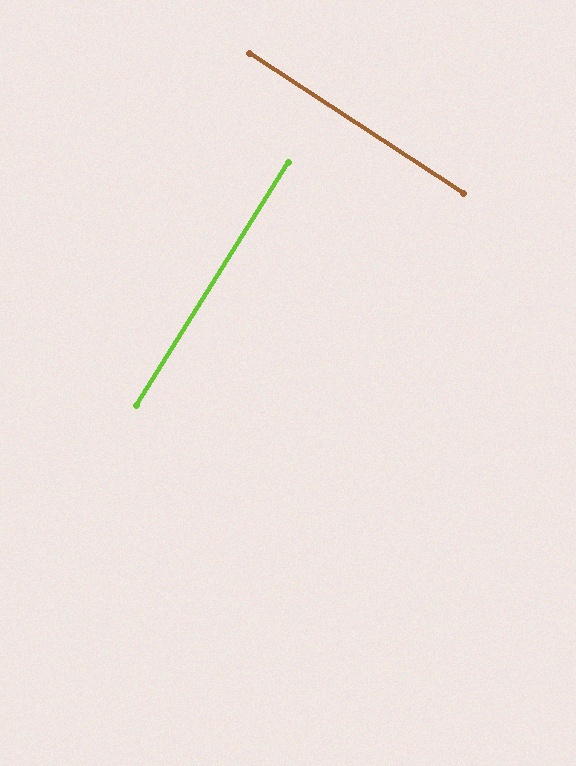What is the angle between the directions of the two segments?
Approximately 89 degrees.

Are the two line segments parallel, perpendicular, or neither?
Perpendicular — they meet at approximately 89°.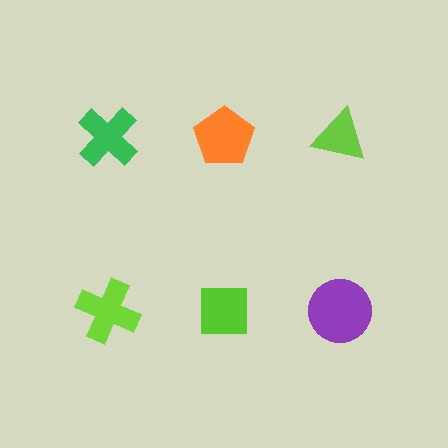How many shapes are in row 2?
3 shapes.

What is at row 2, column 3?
A purple circle.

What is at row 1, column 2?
An orange pentagon.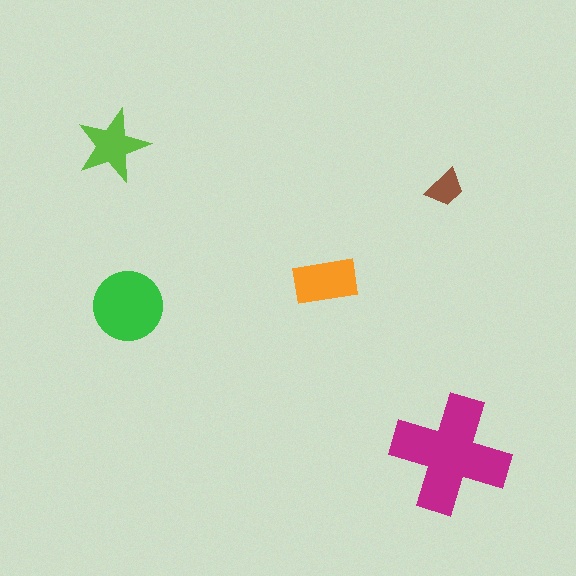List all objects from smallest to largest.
The brown trapezoid, the lime star, the orange rectangle, the green circle, the magenta cross.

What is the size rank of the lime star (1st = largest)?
4th.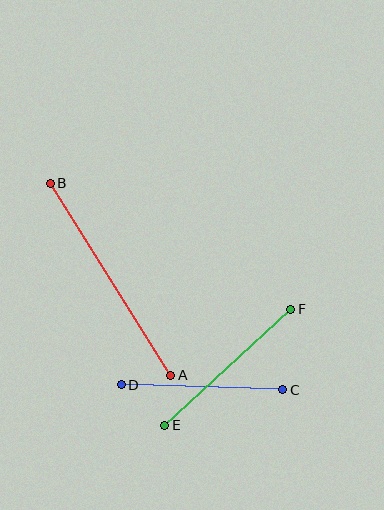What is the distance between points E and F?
The distance is approximately 172 pixels.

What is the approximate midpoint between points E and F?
The midpoint is at approximately (228, 367) pixels.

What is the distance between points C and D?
The distance is approximately 161 pixels.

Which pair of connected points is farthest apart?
Points A and B are farthest apart.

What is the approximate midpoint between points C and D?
The midpoint is at approximately (202, 387) pixels.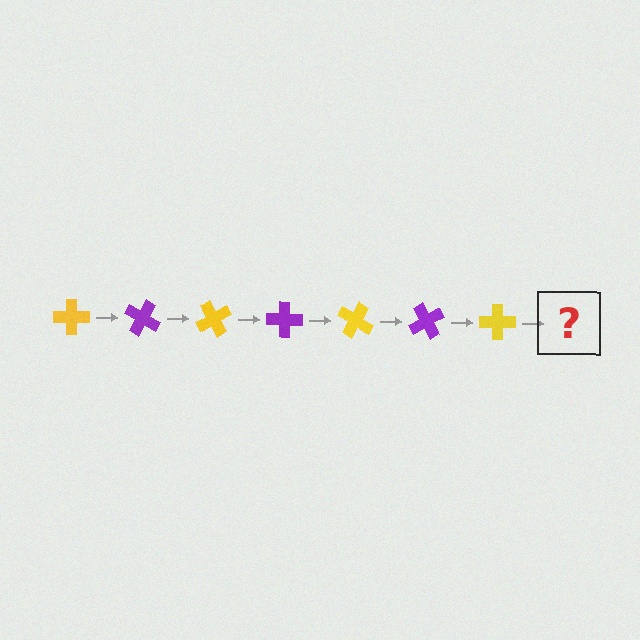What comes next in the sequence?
The next element should be a purple cross, rotated 210 degrees from the start.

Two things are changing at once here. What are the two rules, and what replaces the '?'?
The two rules are that it rotates 30 degrees each step and the color cycles through yellow and purple. The '?' should be a purple cross, rotated 210 degrees from the start.